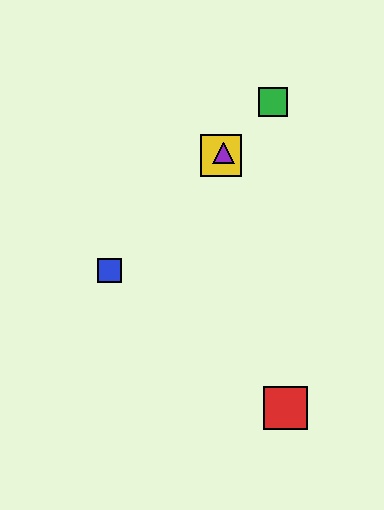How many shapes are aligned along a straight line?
4 shapes (the blue square, the green square, the yellow square, the purple triangle) are aligned along a straight line.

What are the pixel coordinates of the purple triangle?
The purple triangle is at (223, 153).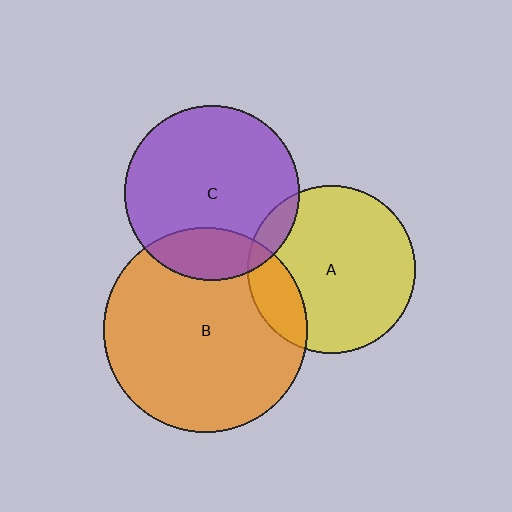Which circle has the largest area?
Circle B (orange).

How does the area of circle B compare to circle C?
Approximately 1.4 times.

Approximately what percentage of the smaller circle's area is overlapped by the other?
Approximately 20%.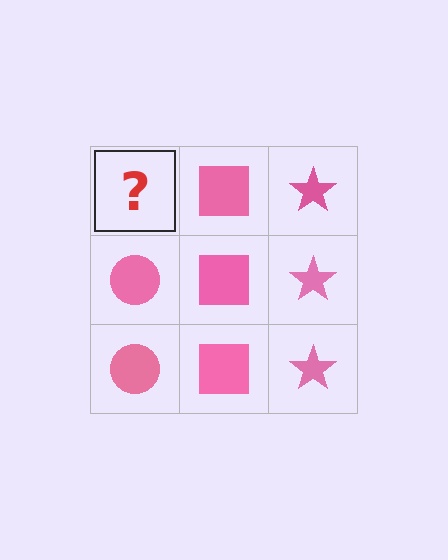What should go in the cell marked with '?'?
The missing cell should contain a pink circle.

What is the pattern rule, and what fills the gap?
The rule is that each column has a consistent shape. The gap should be filled with a pink circle.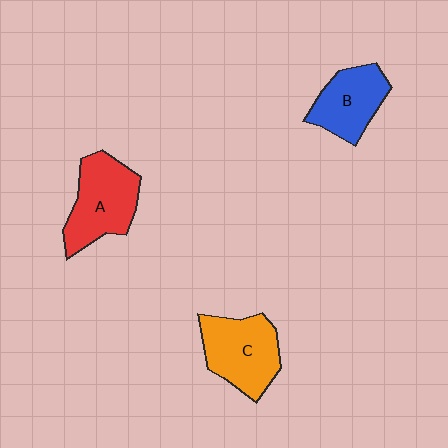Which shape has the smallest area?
Shape B (blue).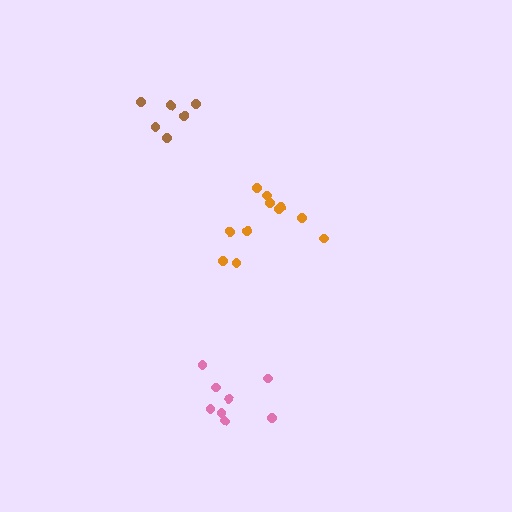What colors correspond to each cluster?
The clusters are colored: orange, pink, brown.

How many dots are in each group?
Group 1: 11 dots, Group 2: 8 dots, Group 3: 6 dots (25 total).